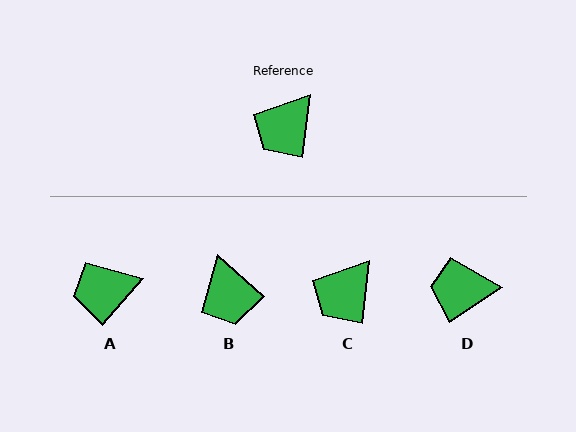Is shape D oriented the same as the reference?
No, it is off by about 51 degrees.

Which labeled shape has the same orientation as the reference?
C.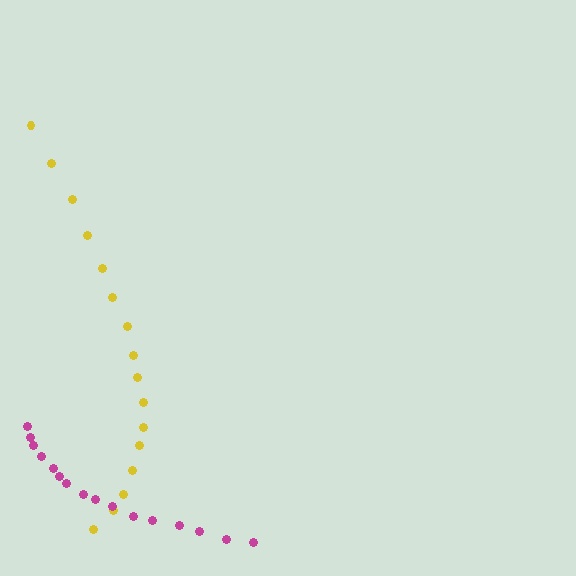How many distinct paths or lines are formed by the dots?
There are 2 distinct paths.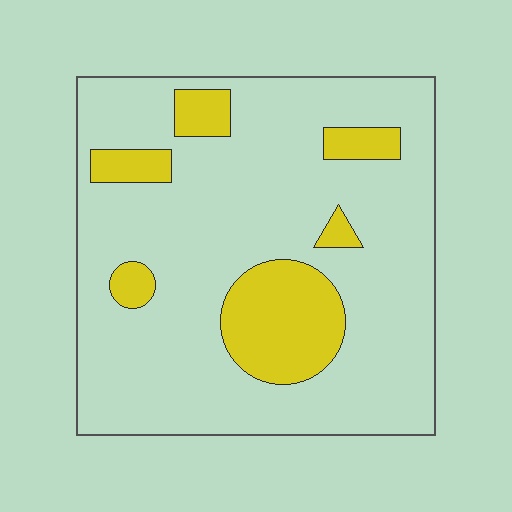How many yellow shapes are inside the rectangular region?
6.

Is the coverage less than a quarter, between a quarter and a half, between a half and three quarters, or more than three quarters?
Less than a quarter.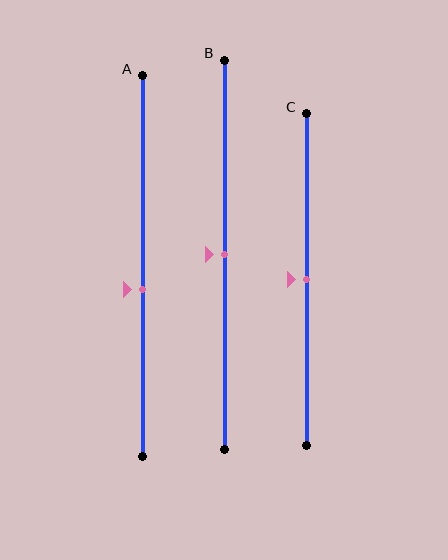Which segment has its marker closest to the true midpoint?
Segment B has its marker closest to the true midpoint.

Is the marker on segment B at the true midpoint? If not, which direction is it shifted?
Yes, the marker on segment B is at the true midpoint.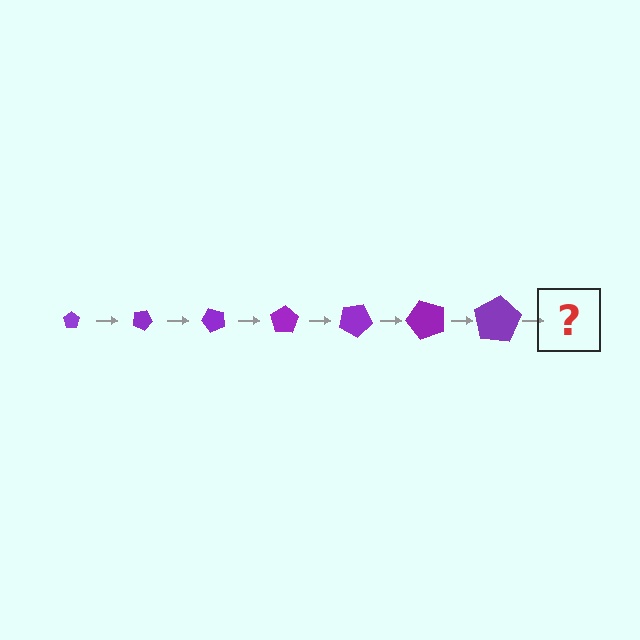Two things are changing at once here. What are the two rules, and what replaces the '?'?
The two rules are that the pentagon grows larger each step and it rotates 25 degrees each step. The '?' should be a pentagon, larger than the previous one and rotated 175 degrees from the start.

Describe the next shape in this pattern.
It should be a pentagon, larger than the previous one and rotated 175 degrees from the start.